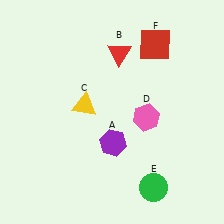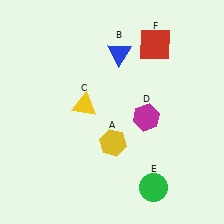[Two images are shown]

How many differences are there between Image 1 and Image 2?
There are 3 differences between the two images.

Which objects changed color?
A changed from purple to yellow. B changed from red to blue. D changed from pink to magenta.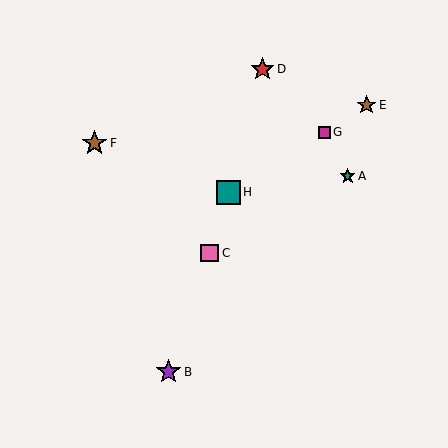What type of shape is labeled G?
Shape G is a magenta square.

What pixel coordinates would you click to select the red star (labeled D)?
Click at (263, 69) to select the red star D.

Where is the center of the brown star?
The center of the brown star is at (367, 105).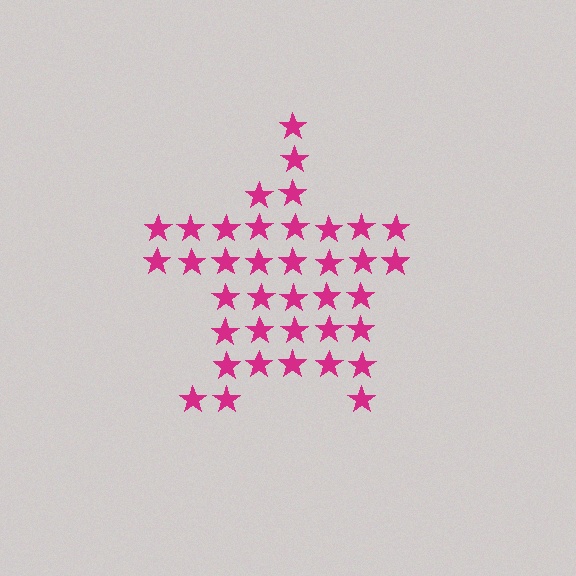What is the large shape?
The large shape is a star.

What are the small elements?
The small elements are stars.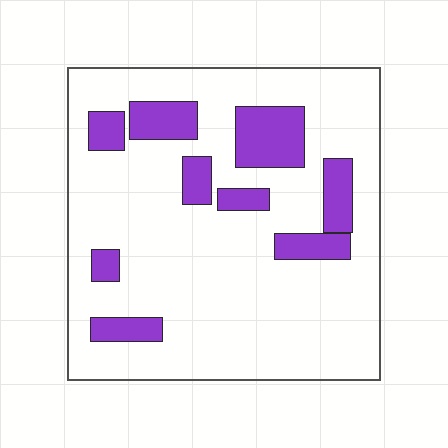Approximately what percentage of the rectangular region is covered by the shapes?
Approximately 20%.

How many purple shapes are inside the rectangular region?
9.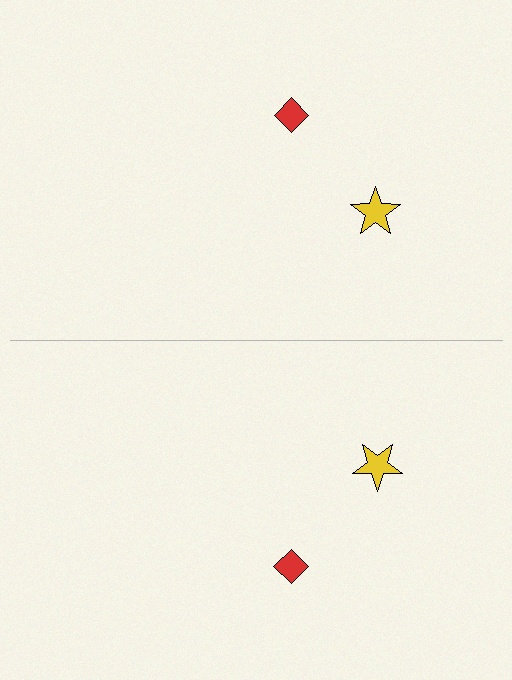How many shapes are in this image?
There are 4 shapes in this image.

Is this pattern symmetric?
Yes, this pattern has bilateral (reflection) symmetry.